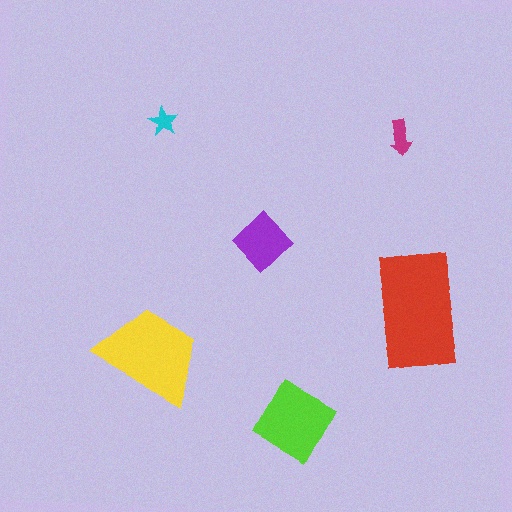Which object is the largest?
The red rectangle.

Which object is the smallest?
The cyan star.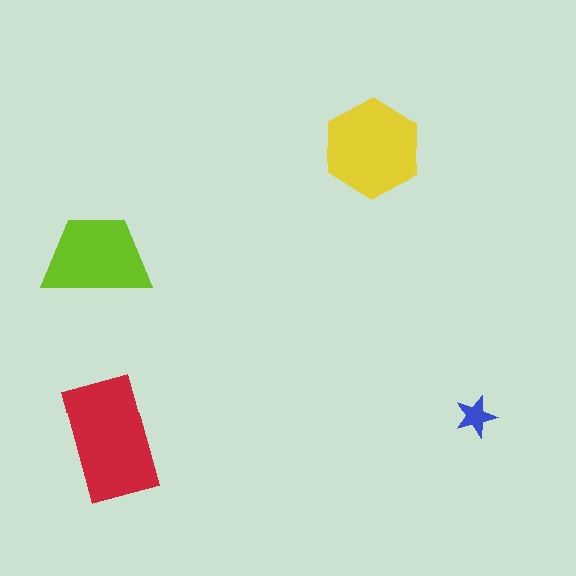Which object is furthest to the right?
The blue star is rightmost.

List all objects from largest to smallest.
The red rectangle, the yellow hexagon, the lime trapezoid, the blue star.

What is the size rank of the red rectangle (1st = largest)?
1st.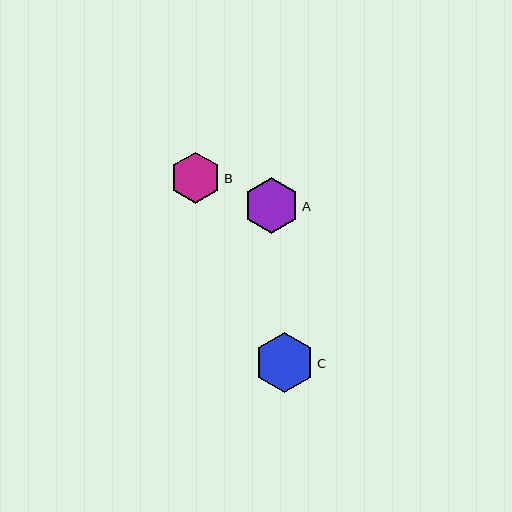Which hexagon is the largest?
Hexagon C is the largest with a size of approximately 59 pixels.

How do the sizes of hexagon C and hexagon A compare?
Hexagon C and hexagon A are approximately the same size.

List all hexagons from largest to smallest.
From largest to smallest: C, A, B.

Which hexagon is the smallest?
Hexagon B is the smallest with a size of approximately 51 pixels.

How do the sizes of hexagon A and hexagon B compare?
Hexagon A and hexagon B are approximately the same size.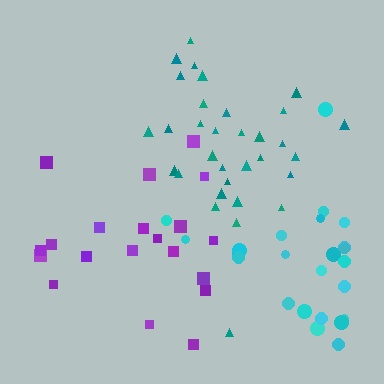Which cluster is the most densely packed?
Teal.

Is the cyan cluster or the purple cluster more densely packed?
Cyan.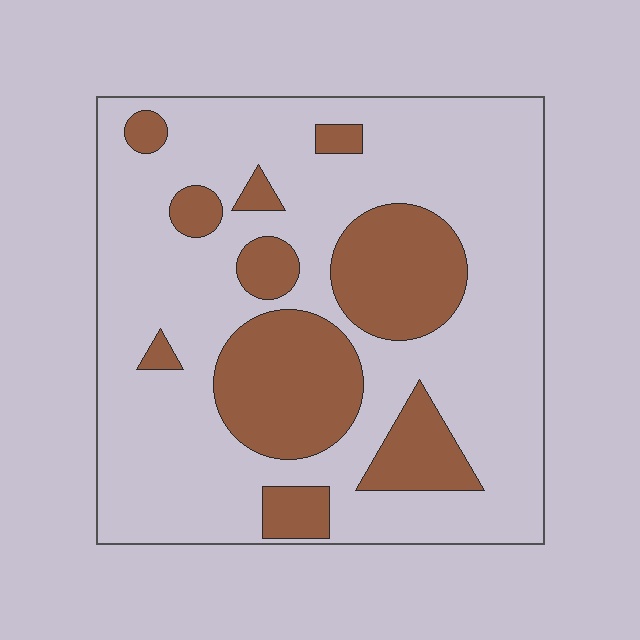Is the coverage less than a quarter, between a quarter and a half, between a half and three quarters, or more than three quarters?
Between a quarter and a half.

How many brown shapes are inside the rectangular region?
10.